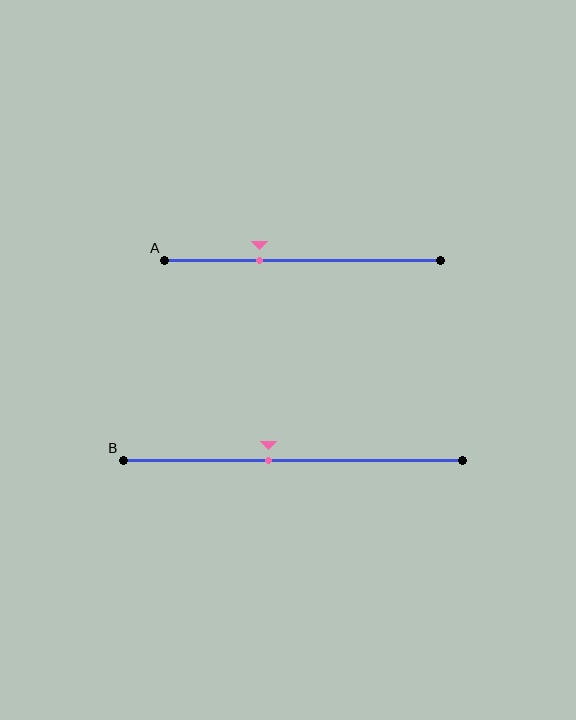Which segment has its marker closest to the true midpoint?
Segment B has its marker closest to the true midpoint.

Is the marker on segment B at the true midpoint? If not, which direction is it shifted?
No, the marker on segment B is shifted to the left by about 7% of the segment length.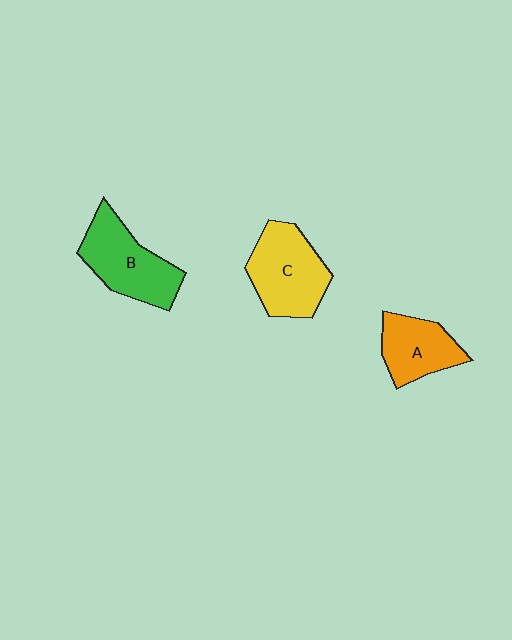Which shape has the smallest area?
Shape A (orange).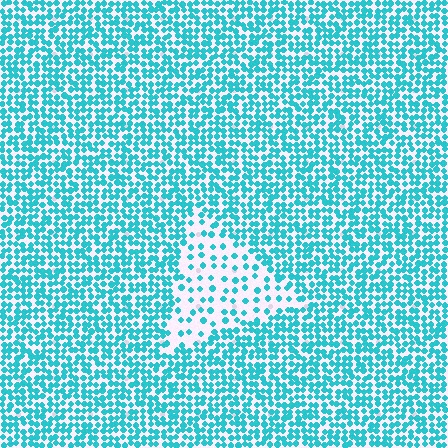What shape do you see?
I see a triangle.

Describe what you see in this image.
The image contains small cyan elements arranged at two different densities. A triangle-shaped region is visible where the elements are less densely packed than the surrounding area.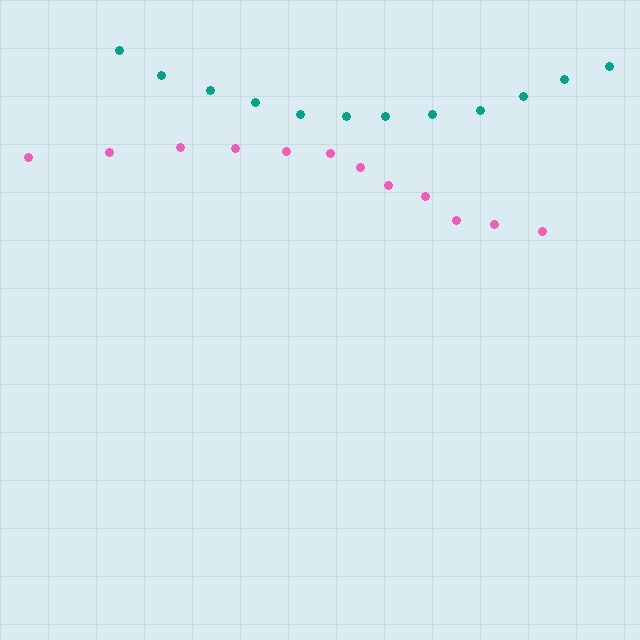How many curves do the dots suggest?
There are 2 distinct paths.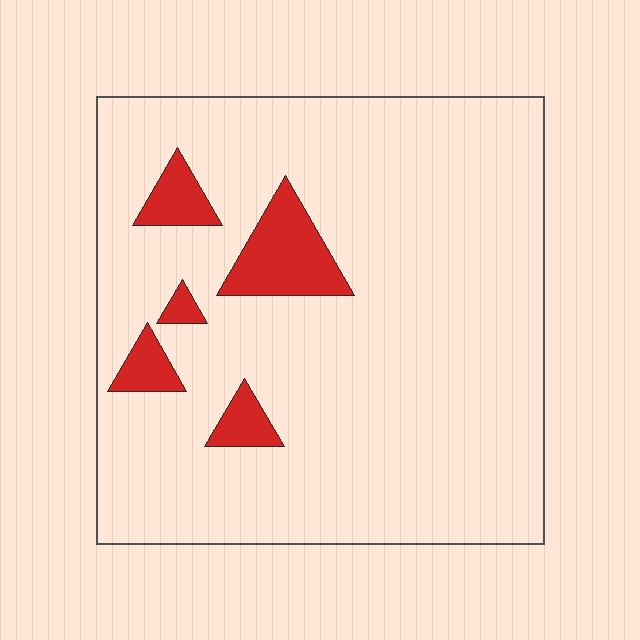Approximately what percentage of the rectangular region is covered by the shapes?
Approximately 10%.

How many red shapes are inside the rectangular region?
5.